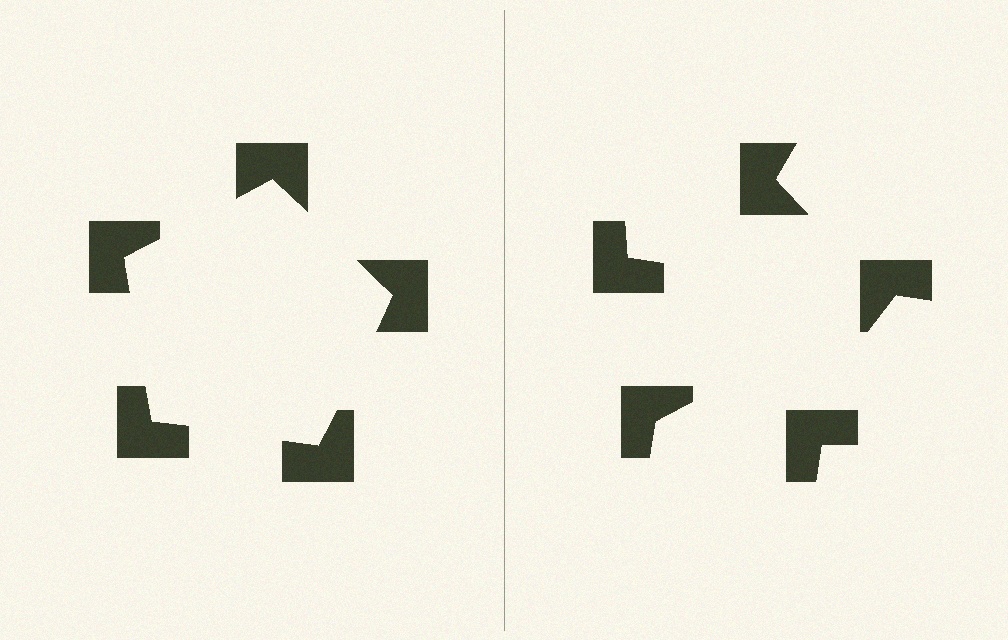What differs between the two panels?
The notched squares are positioned identically on both sides; only the wedge orientations differ. On the left they align to a pentagon; on the right they are misaligned.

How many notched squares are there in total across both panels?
10 — 5 on each side.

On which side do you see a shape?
An illusory pentagon appears on the left side. On the right side the wedge cuts are rotated, so no coherent shape forms.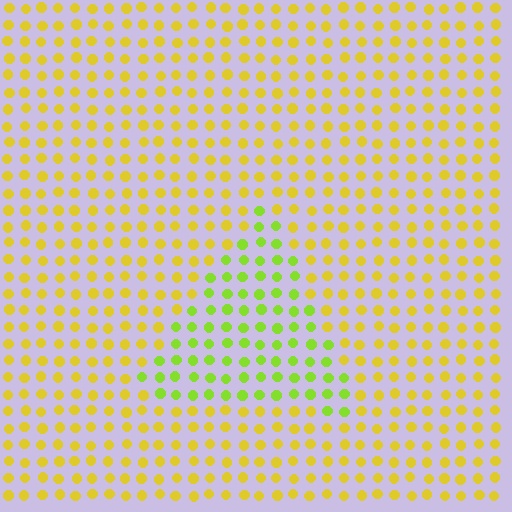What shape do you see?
I see a triangle.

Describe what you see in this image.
The image is filled with small yellow elements in a uniform arrangement. A triangle-shaped region is visible where the elements are tinted to a slightly different hue, forming a subtle color boundary.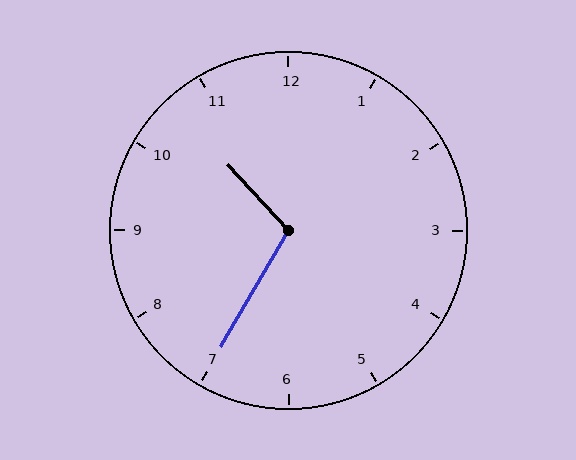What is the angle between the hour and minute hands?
Approximately 108 degrees.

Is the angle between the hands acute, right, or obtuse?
It is obtuse.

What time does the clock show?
10:35.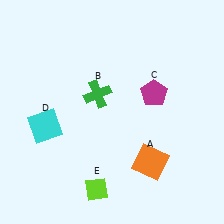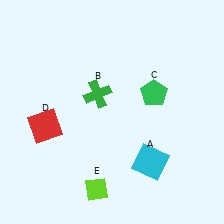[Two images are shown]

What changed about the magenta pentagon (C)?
In Image 1, C is magenta. In Image 2, it changed to green.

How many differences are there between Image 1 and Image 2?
There are 3 differences between the two images.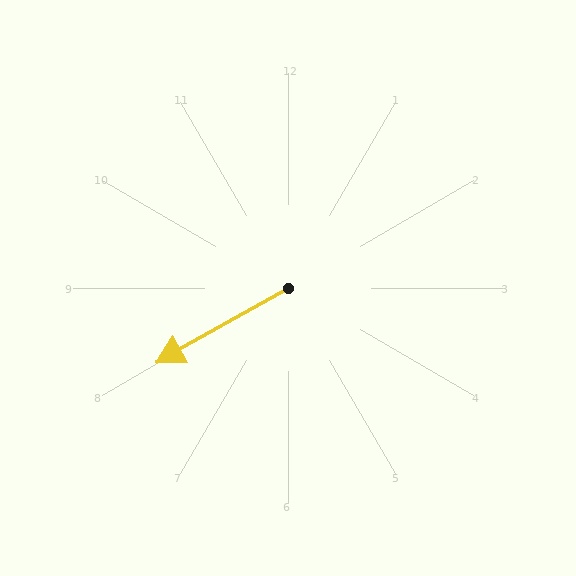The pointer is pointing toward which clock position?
Roughly 8 o'clock.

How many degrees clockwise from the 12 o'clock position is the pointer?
Approximately 241 degrees.